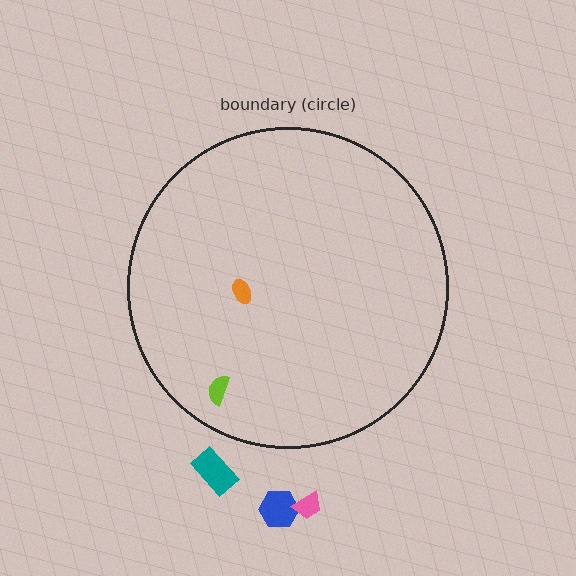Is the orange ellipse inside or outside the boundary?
Inside.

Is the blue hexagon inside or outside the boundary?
Outside.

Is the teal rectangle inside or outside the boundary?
Outside.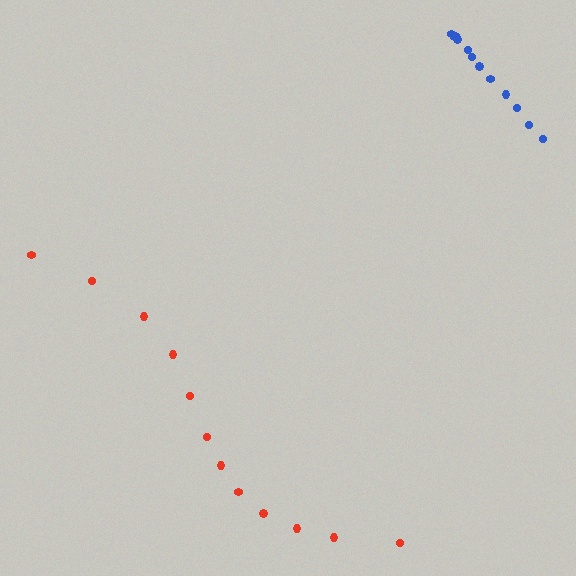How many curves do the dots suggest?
There are 2 distinct paths.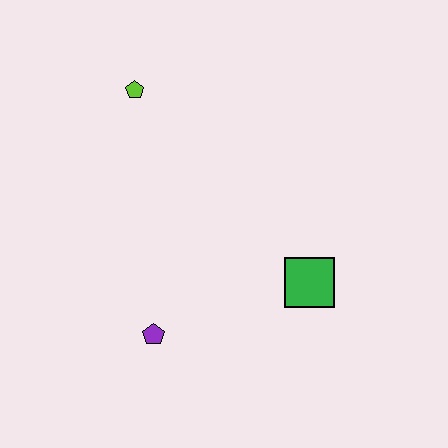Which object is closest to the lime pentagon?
The purple pentagon is closest to the lime pentagon.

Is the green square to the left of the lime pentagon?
No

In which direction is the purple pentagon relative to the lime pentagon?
The purple pentagon is below the lime pentagon.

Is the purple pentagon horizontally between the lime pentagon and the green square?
Yes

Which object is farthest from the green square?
The lime pentagon is farthest from the green square.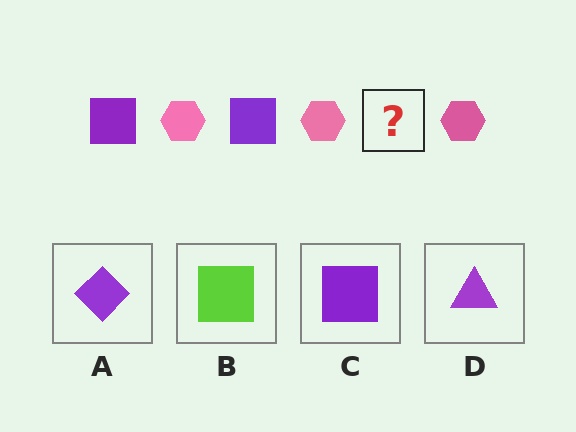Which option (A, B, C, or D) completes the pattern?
C.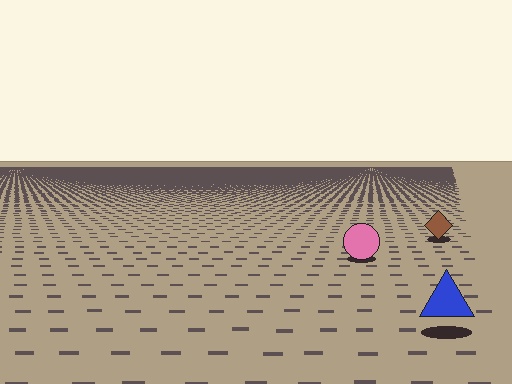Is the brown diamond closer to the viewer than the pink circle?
No. The pink circle is closer — you can tell from the texture gradient: the ground texture is coarser near it.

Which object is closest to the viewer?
The blue triangle is closest. The texture marks near it are larger and more spread out.